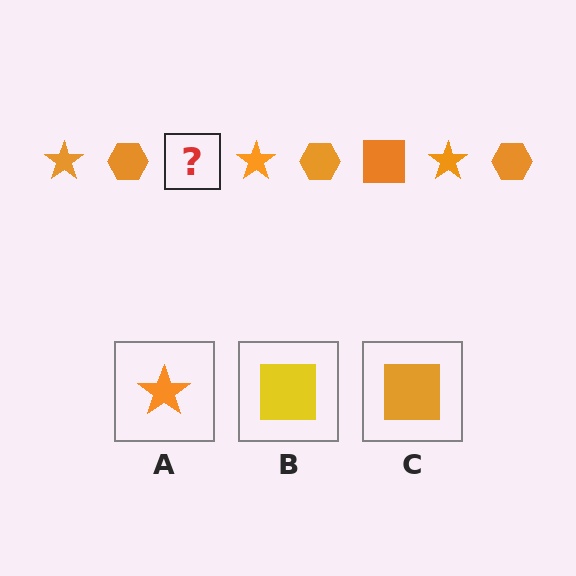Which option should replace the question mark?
Option C.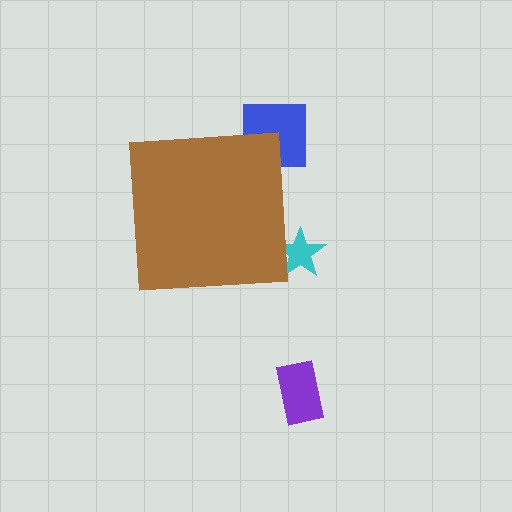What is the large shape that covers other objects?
A brown square.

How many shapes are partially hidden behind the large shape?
2 shapes are partially hidden.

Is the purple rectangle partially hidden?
No, the purple rectangle is fully visible.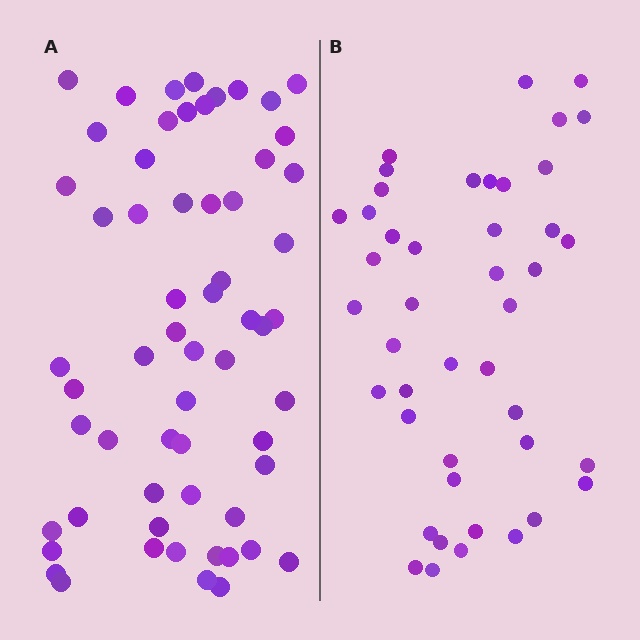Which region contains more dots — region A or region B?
Region A (the left region) has more dots.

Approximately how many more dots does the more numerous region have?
Region A has approximately 15 more dots than region B.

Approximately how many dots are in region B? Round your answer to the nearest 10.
About 40 dots. (The exact count is 44, which rounds to 40.)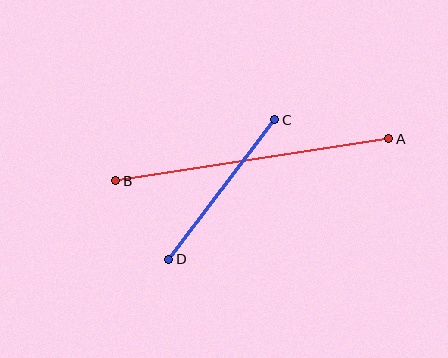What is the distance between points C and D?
The distance is approximately 175 pixels.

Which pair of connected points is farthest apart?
Points A and B are farthest apart.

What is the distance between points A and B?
The distance is approximately 276 pixels.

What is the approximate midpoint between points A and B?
The midpoint is at approximately (252, 160) pixels.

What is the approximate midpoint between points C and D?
The midpoint is at approximately (222, 190) pixels.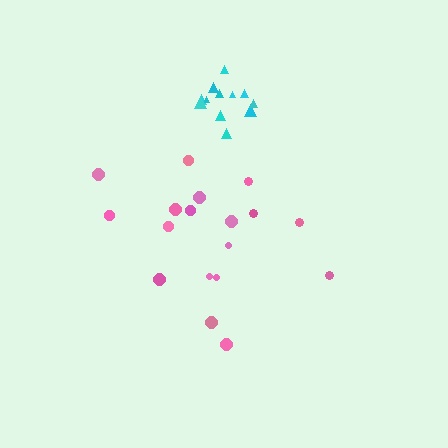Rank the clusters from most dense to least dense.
cyan, pink.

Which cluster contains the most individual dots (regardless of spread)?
Pink (18).